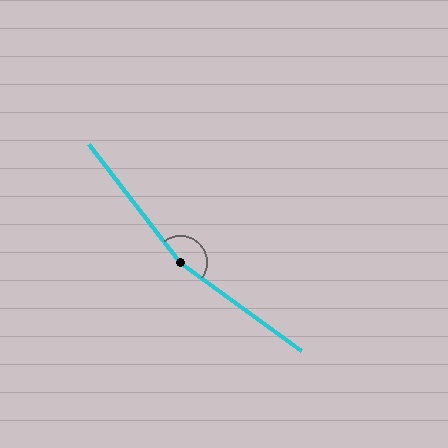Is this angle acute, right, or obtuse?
It is obtuse.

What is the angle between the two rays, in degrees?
Approximately 163 degrees.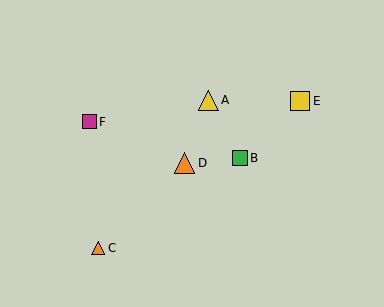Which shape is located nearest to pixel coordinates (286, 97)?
The yellow square (labeled E) at (300, 101) is nearest to that location.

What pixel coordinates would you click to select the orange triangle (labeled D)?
Click at (184, 163) to select the orange triangle D.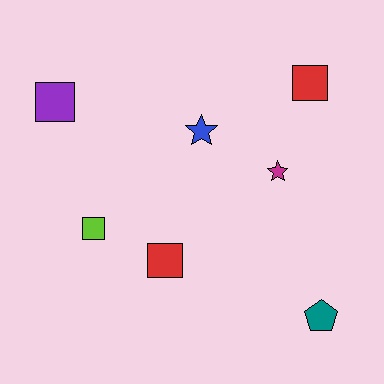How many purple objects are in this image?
There is 1 purple object.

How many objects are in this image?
There are 7 objects.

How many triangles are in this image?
There are no triangles.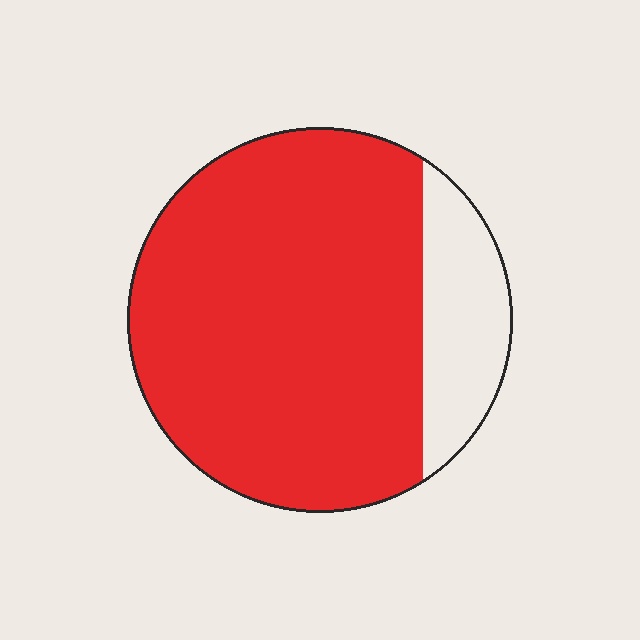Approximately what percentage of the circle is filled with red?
Approximately 80%.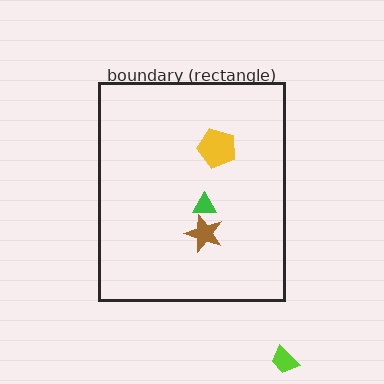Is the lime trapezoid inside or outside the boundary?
Outside.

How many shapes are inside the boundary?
3 inside, 1 outside.